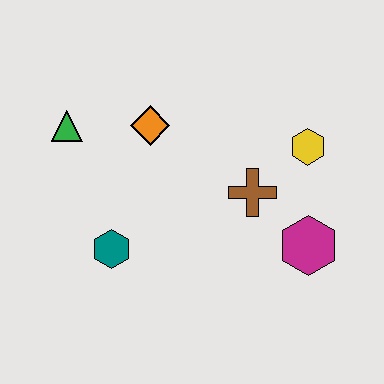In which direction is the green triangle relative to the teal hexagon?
The green triangle is above the teal hexagon.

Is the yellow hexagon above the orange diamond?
No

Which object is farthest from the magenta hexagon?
The green triangle is farthest from the magenta hexagon.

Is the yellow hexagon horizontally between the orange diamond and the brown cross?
No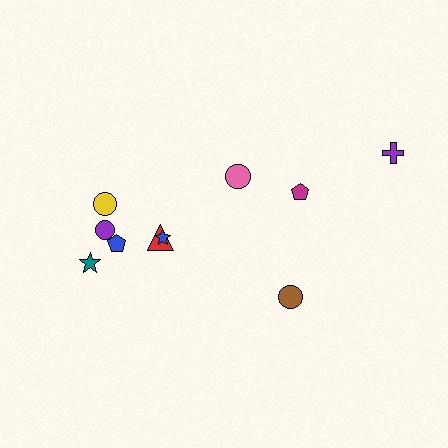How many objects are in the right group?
There are 4 objects.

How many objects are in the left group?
There are 6 objects.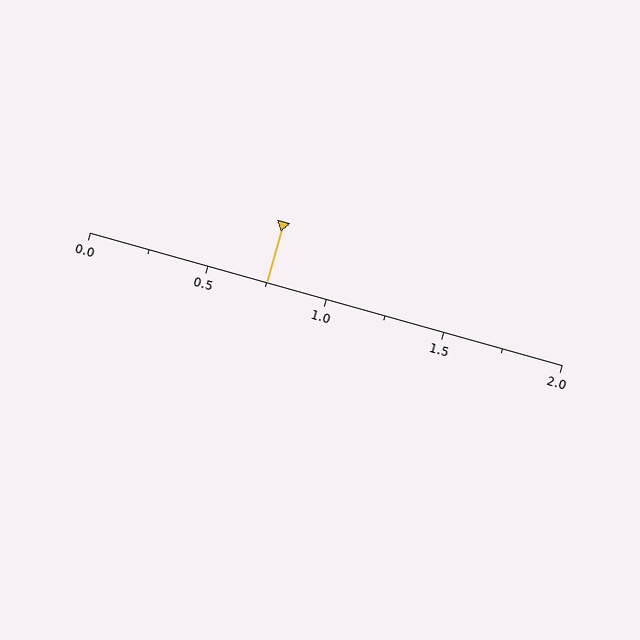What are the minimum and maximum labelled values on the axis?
The axis runs from 0.0 to 2.0.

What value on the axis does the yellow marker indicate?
The marker indicates approximately 0.75.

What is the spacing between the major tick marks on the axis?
The major ticks are spaced 0.5 apart.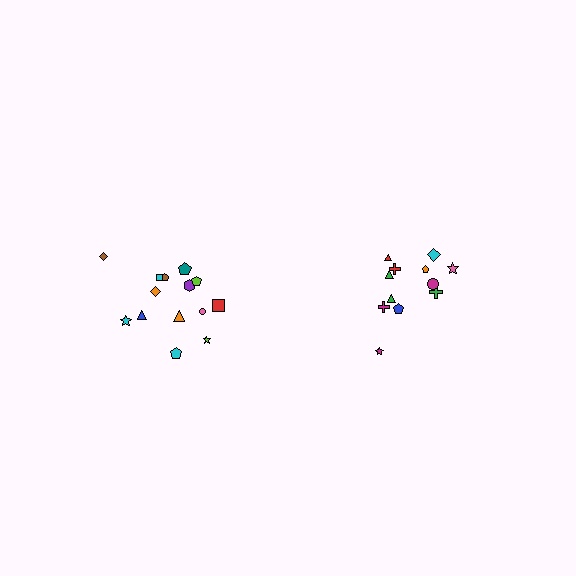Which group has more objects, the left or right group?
The left group.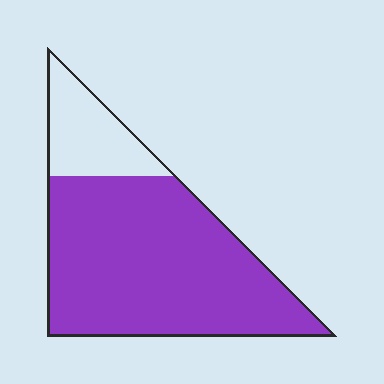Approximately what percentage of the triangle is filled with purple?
Approximately 80%.